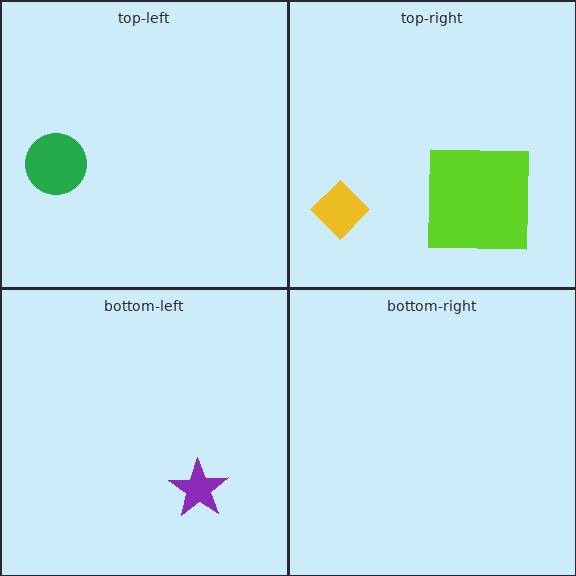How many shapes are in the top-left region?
1.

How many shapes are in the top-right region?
2.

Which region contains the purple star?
The bottom-left region.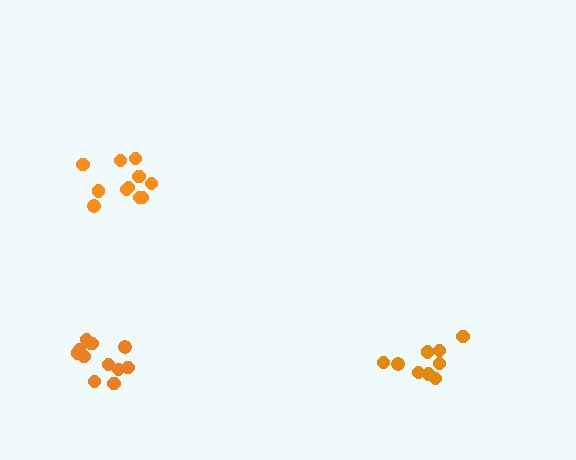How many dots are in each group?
Group 1: 11 dots, Group 2: 9 dots, Group 3: 12 dots (32 total).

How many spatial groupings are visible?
There are 3 spatial groupings.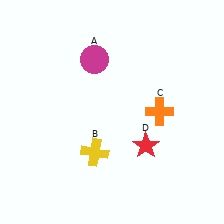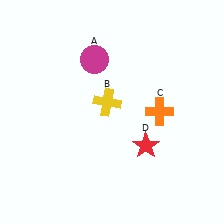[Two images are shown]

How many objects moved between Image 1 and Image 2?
1 object moved between the two images.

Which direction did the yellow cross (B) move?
The yellow cross (B) moved up.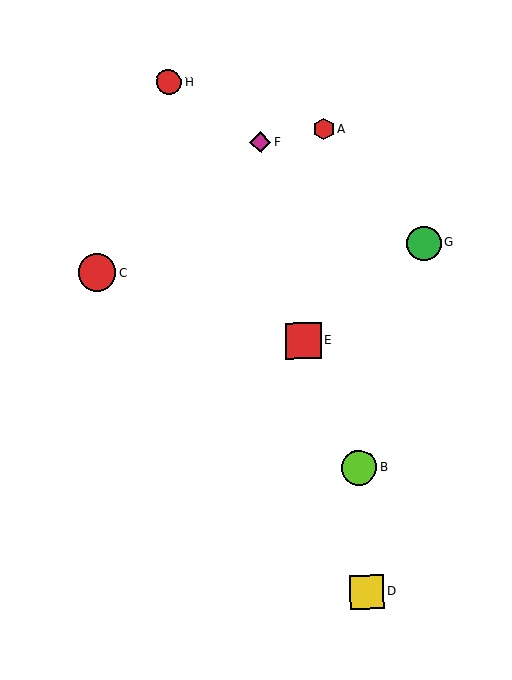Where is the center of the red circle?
The center of the red circle is at (168, 82).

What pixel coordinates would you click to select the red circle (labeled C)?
Click at (97, 273) to select the red circle C.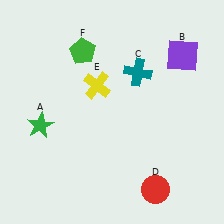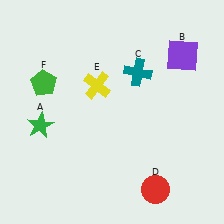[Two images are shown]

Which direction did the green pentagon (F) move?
The green pentagon (F) moved left.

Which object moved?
The green pentagon (F) moved left.